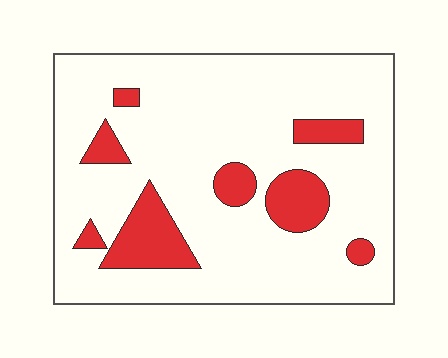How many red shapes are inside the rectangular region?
8.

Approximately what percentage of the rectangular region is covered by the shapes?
Approximately 15%.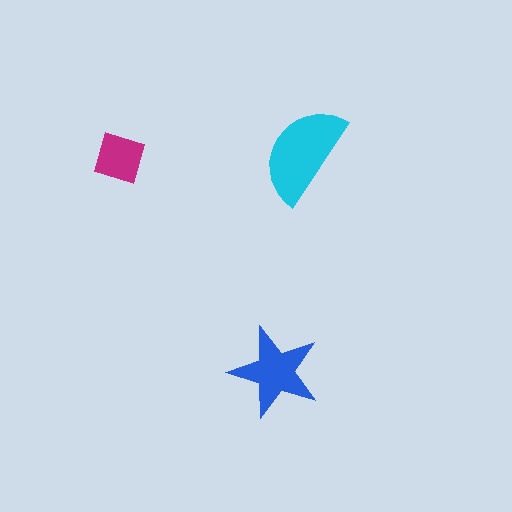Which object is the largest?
The cyan semicircle.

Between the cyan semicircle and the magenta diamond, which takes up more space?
The cyan semicircle.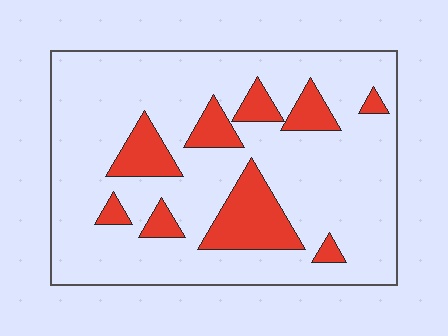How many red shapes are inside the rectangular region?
9.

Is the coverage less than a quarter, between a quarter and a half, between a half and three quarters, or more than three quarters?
Less than a quarter.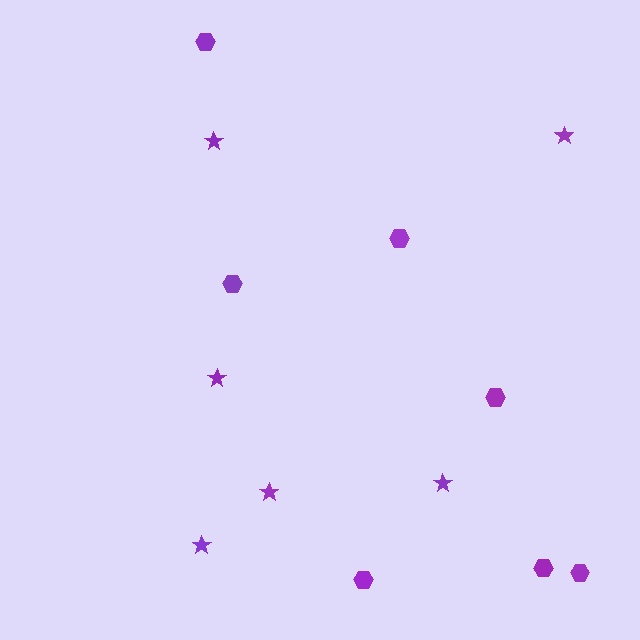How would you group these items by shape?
There are 2 groups: one group of stars (6) and one group of hexagons (7).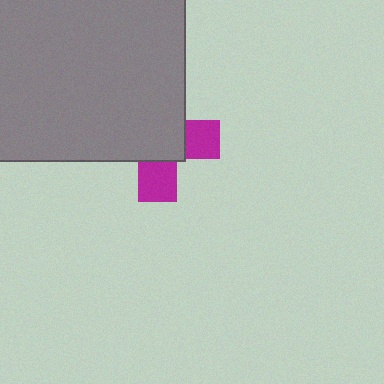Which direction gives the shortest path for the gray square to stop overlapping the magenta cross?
Moving toward the upper-left gives the shortest separation.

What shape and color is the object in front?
The object in front is a gray square.